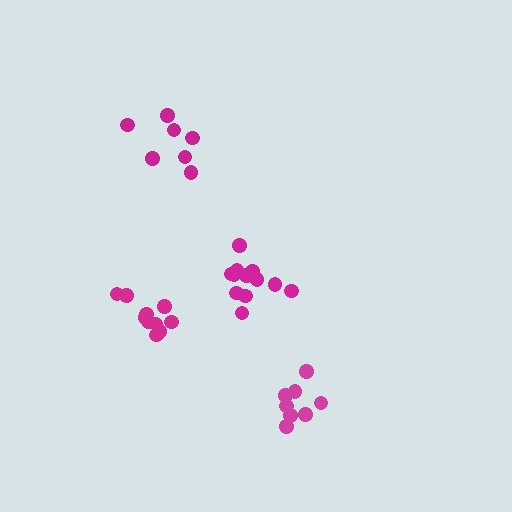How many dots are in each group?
Group 1: 13 dots, Group 2: 8 dots, Group 3: 7 dots, Group 4: 11 dots (39 total).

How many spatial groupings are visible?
There are 4 spatial groupings.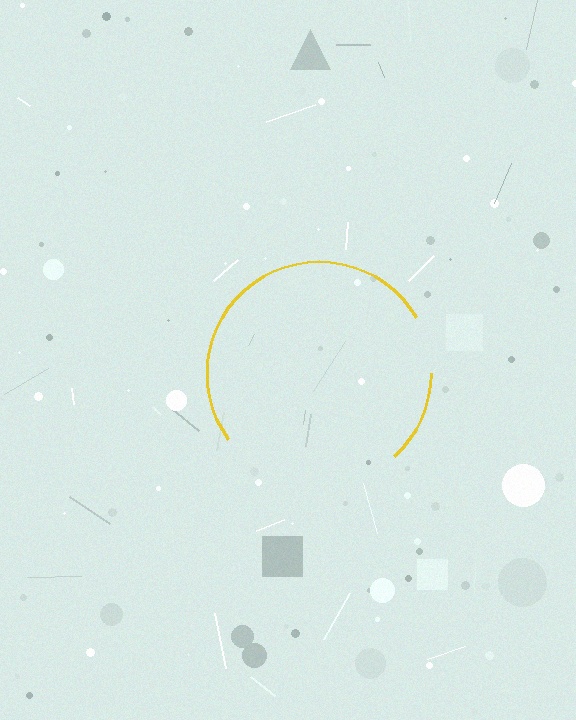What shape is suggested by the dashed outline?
The dashed outline suggests a circle.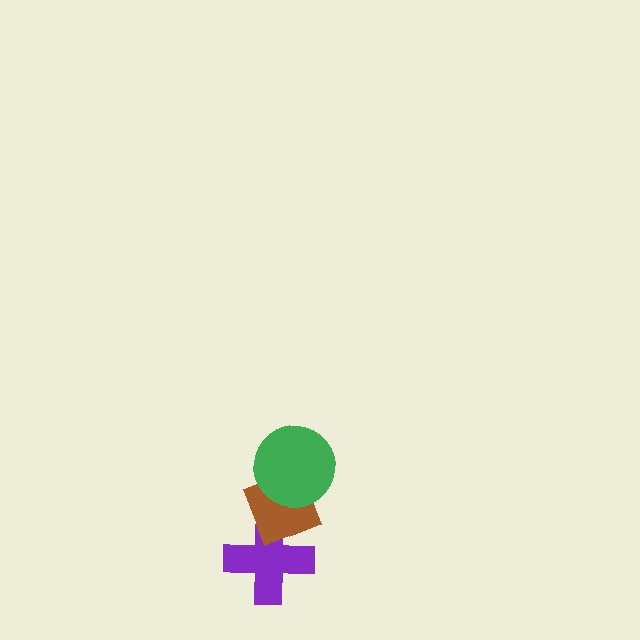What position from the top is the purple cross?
The purple cross is 3rd from the top.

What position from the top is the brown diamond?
The brown diamond is 2nd from the top.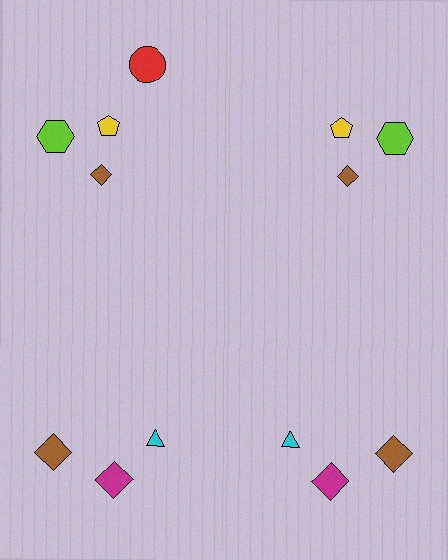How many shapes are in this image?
There are 13 shapes in this image.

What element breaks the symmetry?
A red circle is missing from the right side.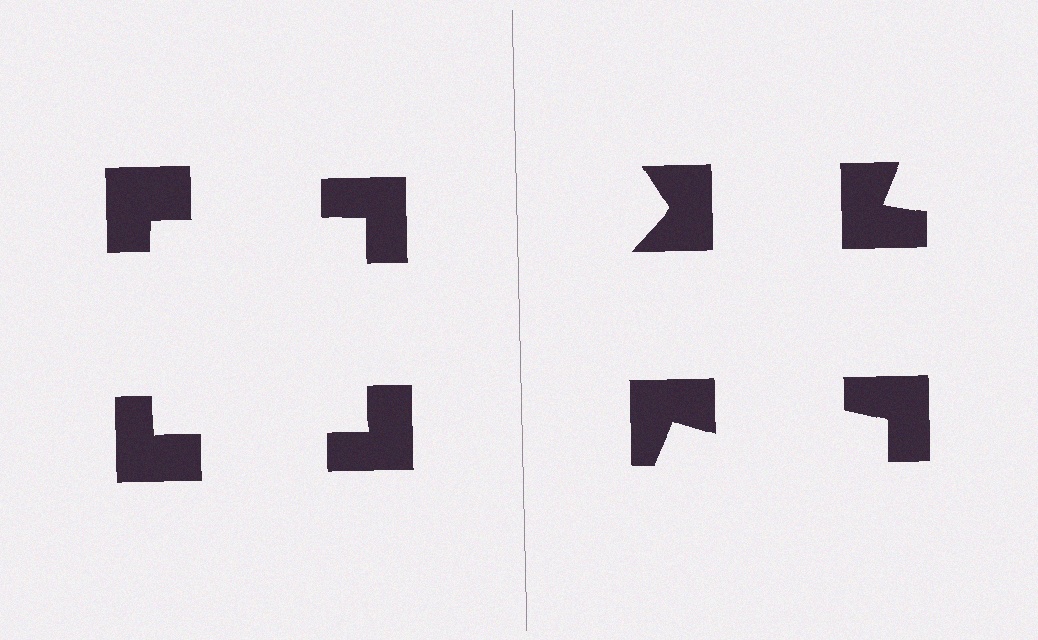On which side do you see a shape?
An illusory square appears on the left side. On the right side the wedge cuts are rotated, so no coherent shape forms.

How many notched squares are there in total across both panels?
8 — 4 on each side.